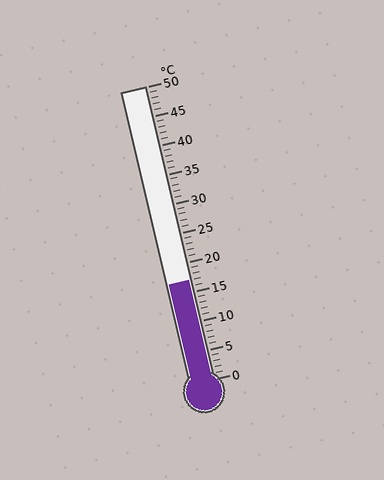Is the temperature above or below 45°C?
The temperature is below 45°C.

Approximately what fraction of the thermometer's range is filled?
The thermometer is filled to approximately 35% of its range.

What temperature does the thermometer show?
The thermometer shows approximately 17°C.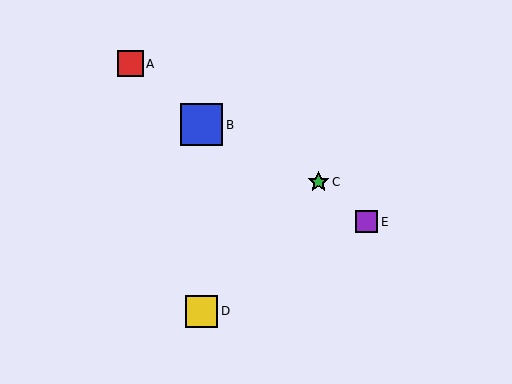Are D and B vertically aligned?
Yes, both are at x≈202.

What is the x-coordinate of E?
Object E is at x≈367.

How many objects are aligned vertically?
2 objects (B, D) are aligned vertically.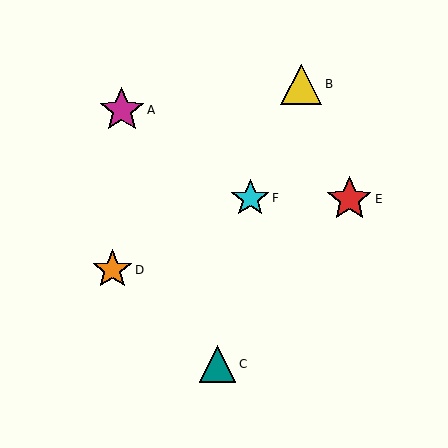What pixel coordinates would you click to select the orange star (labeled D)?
Click at (112, 270) to select the orange star D.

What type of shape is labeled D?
Shape D is an orange star.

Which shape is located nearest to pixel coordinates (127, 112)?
The magenta star (labeled A) at (122, 110) is nearest to that location.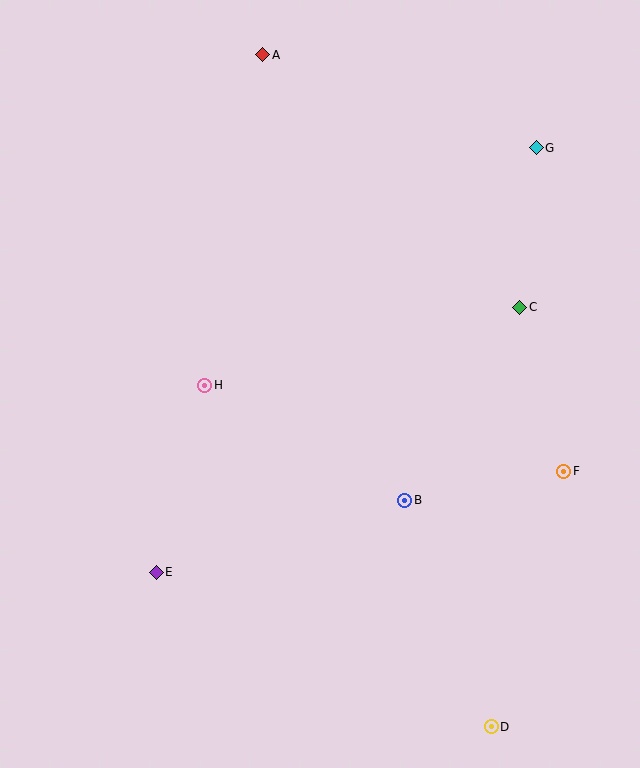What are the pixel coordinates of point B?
Point B is at (405, 500).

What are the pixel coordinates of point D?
Point D is at (491, 727).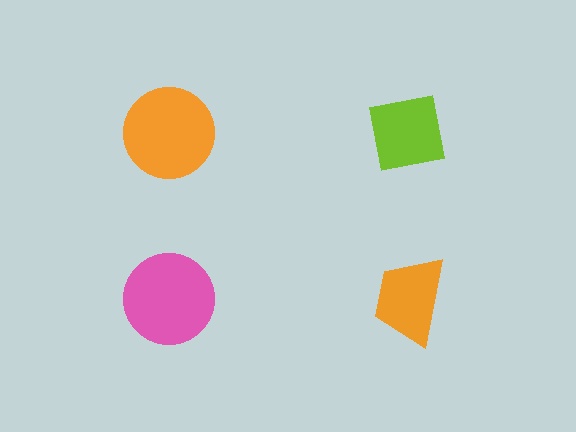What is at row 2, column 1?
A pink circle.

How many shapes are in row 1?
2 shapes.